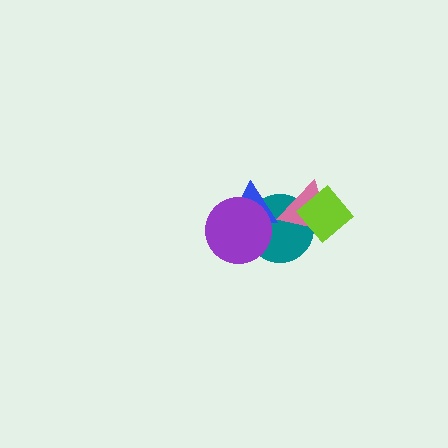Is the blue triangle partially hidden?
Yes, it is partially covered by another shape.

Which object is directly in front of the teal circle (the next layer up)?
The pink triangle is directly in front of the teal circle.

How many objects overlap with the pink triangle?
2 objects overlap with the pink triangle.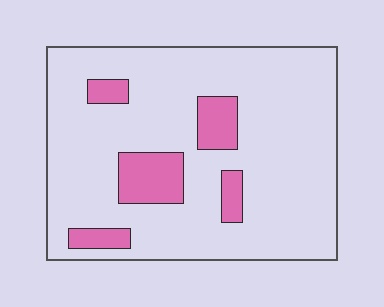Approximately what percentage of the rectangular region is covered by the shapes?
Approximately 15%.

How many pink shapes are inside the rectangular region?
5.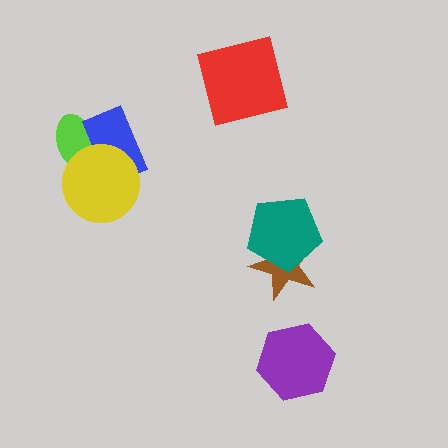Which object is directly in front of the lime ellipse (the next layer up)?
The blue rectangle is directly in front of the lime ellipse.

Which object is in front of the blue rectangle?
The yellow circle is in front of the blue rectangle.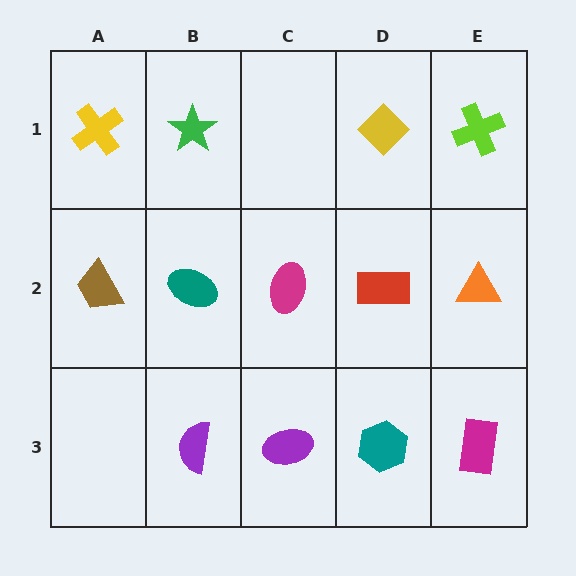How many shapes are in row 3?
4 shapes.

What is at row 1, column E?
A lime cross.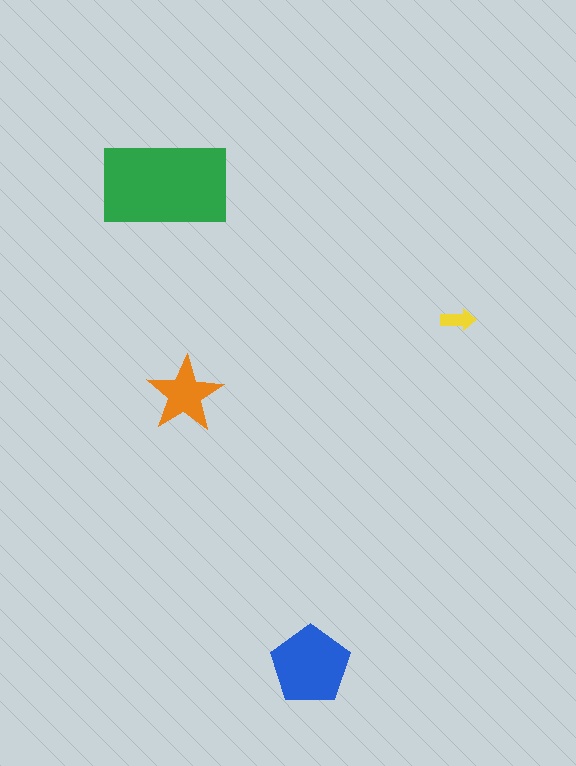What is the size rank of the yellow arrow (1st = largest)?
4th.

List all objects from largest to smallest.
The green rectangle, the blue pentagon, the orange star, the yellow arrow.